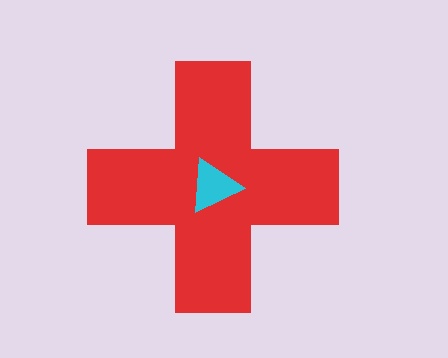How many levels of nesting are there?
2.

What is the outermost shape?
The red cross.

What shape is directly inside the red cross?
The cyan triangle.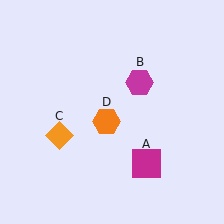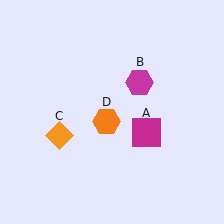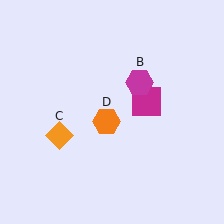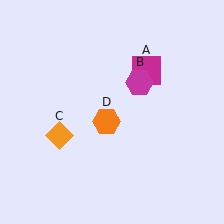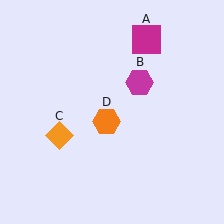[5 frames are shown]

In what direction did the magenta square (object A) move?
The magenta square (object A) moved up.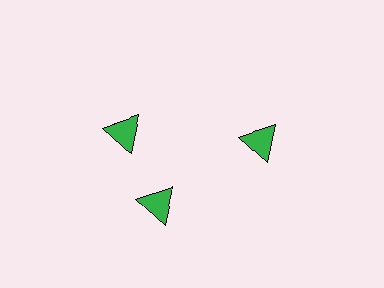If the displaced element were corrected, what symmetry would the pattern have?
It would have 3-fold rotational symmetry — the pattern would map onto itself every 120 degrees.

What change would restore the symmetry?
The symmetry would be restored by rotating it back into even spacing with its neighbors so that all 3 triangles sit at equal angles and equal distance from the center.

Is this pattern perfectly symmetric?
No. The 3 green triangles are arranged in a ring, but one element near the 11 o'clock position is rotated out of alignment along the ring, breaking the 3-fold rotational symmetry.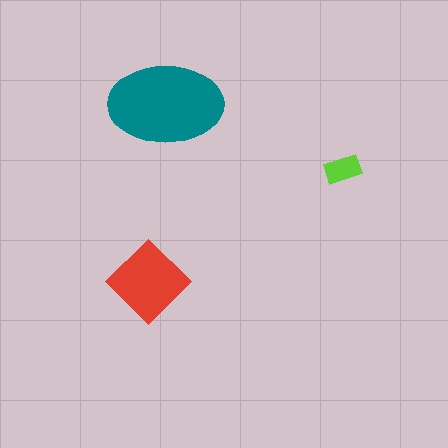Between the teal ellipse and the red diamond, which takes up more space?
The teal ellipse.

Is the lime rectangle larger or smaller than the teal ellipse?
Smaller.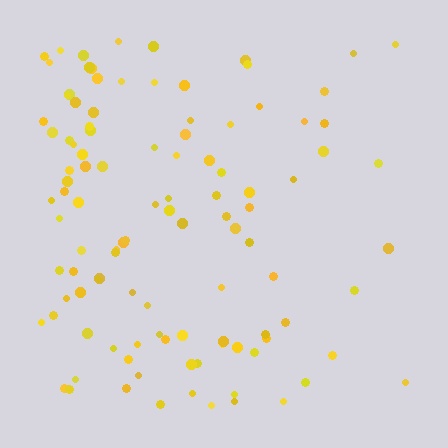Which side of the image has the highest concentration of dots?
The left.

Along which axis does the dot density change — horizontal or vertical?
Horizontal.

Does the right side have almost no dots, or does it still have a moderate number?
Still a moderate number, just noticeably fewer than the left.